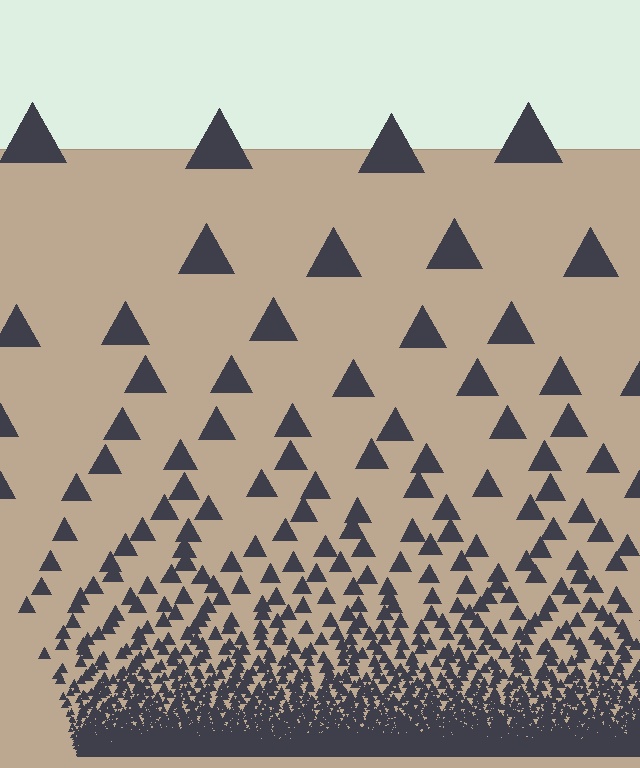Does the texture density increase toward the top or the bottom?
Density increases toward the bottom.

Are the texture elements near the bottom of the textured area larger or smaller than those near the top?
Smaller. The gradient is inverted — elements near the bottom are smaller and denser.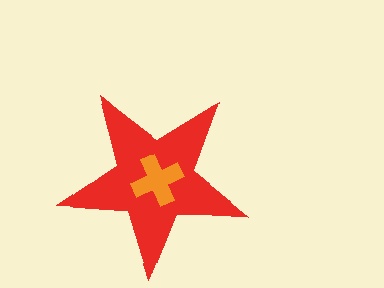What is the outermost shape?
The red star.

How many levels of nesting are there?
2.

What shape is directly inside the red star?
The orange cross.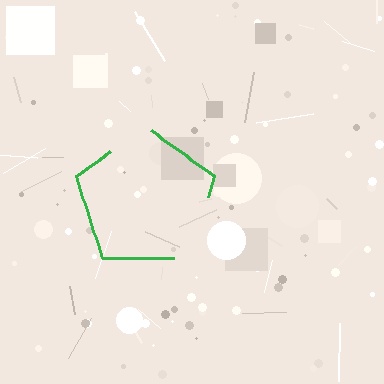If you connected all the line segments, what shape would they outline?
They would outline a pentagon.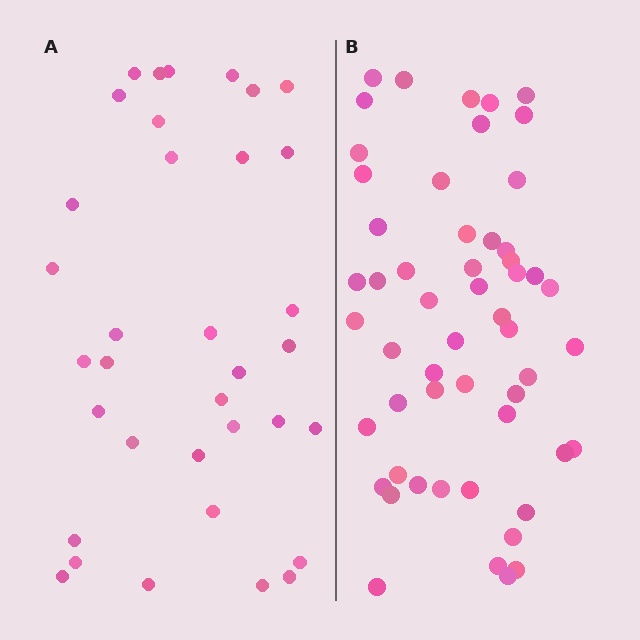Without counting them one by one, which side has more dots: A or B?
Region B (the right region) has more dots.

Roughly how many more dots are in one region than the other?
Region B has approximately 20 more dots than region A.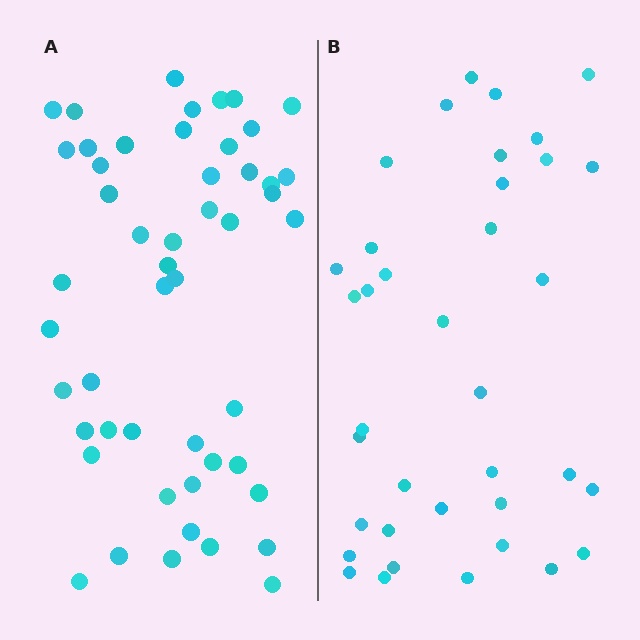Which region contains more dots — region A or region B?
Region A (the left region) has more dots.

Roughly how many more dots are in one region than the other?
Region A has approximately 15 more dots than region B.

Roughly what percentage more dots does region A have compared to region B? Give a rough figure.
About 35% more.